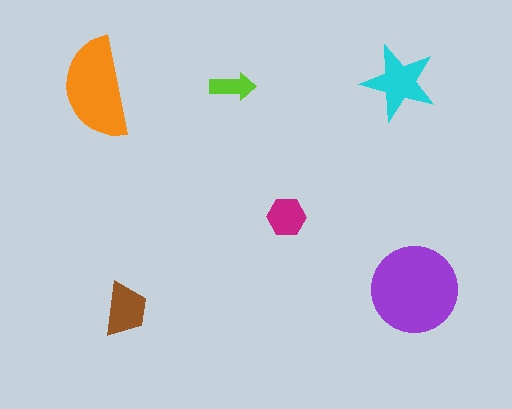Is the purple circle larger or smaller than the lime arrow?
Larger.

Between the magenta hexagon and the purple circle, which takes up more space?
The purple circle.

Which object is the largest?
The purple circle.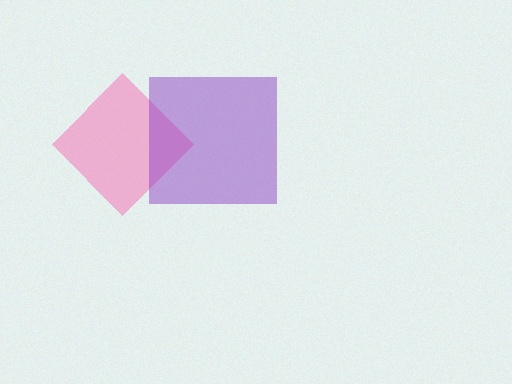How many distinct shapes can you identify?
There are 2 distinct shapes: a pink diamond, a purple square.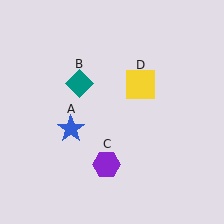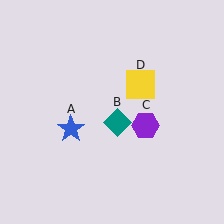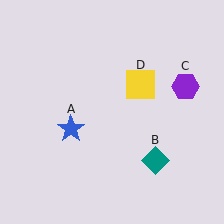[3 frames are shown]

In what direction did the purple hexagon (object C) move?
The purple hexagon (object C) moved up and to the right.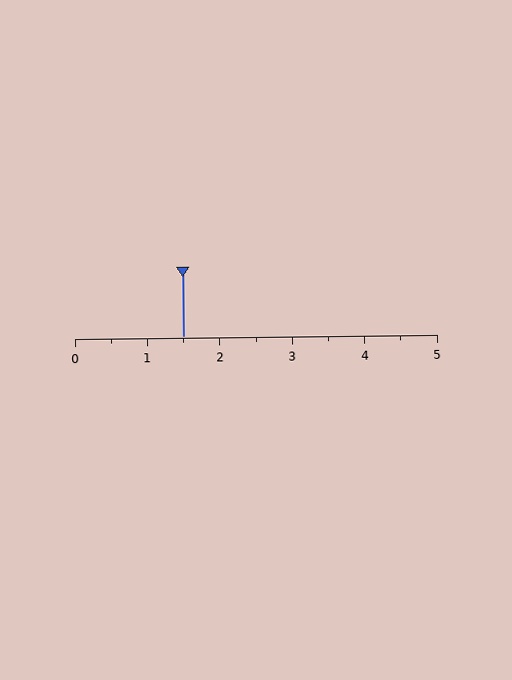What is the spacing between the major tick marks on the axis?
The major ticks are spaced 1 apart.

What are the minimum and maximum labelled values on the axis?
The axis runs from 0 to 5.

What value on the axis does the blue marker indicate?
The marker indicates approximately 1.5.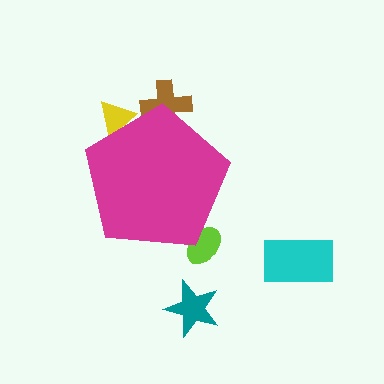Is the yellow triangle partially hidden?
Yes, the yellow triangle is partially hidden behind the magenta pentagon.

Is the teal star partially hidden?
No, the teal star is fully visible.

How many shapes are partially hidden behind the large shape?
3 shapes are partially hidden.